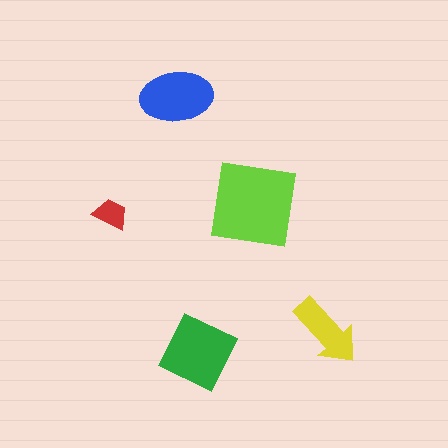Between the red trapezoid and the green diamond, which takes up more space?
The green diamond.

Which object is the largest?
The lime square.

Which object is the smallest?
The red trapezoid.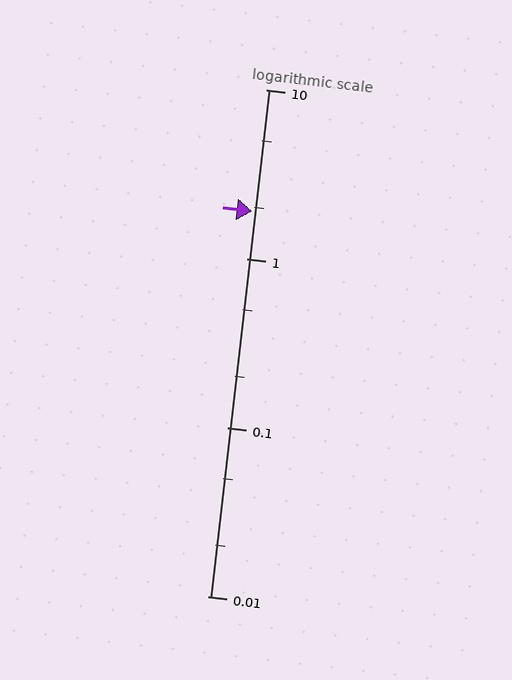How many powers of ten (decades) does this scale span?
The scale spans 3 decades, from 0.01 to 10.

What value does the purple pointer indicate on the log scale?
The pointer indicates approximately 1.9.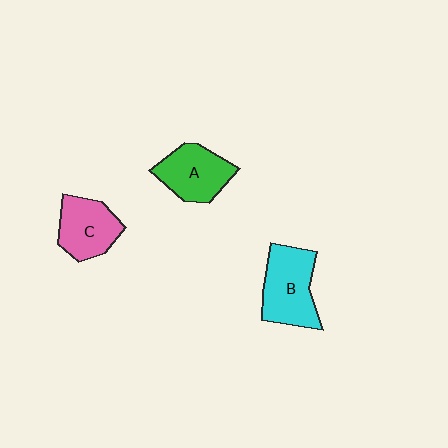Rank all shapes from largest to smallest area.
From largest to smallest: B (cyan), A (green), C (pink).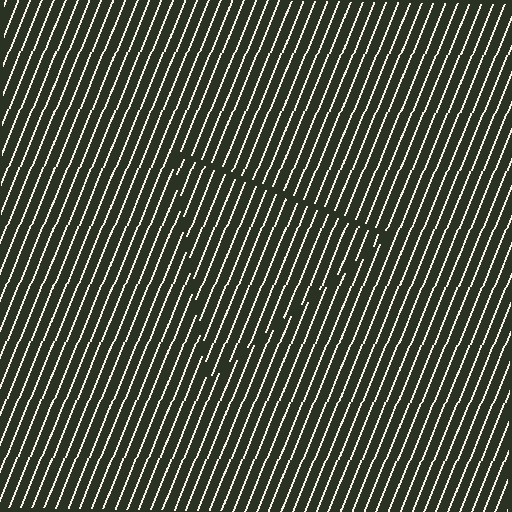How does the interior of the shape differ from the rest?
The interior of the shape contains the same grating, shifted by half a period — the contour is defined by the phase discontinuity where line-ends from the inner and outer gratings abut.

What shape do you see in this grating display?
An illusory triangle. The interior of the shape contains the same grating, shifted by half a period — the contour is defined by the phase discontinuity where line-ends from the inner and outer gratings abut.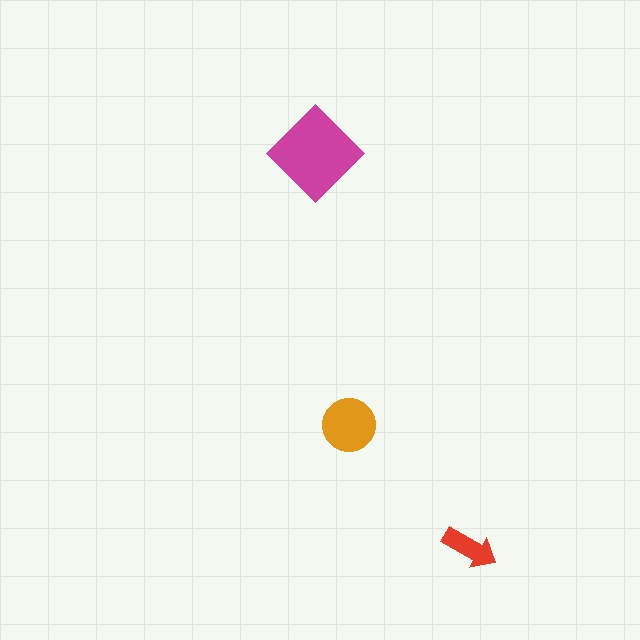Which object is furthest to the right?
The red arrow is rightmost.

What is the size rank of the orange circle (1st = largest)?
2nd.